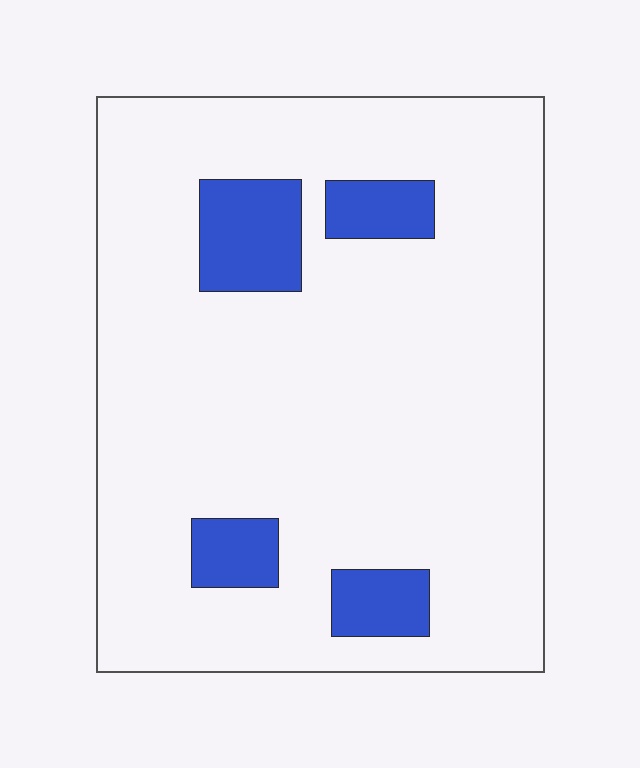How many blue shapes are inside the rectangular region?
4.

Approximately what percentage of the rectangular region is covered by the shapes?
Approximately 10%.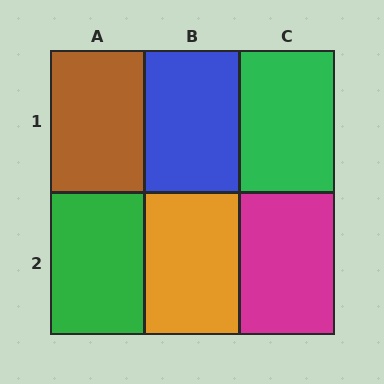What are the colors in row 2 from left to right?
Green, orange, magenta.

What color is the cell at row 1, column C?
Green.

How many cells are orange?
1 cell is orange.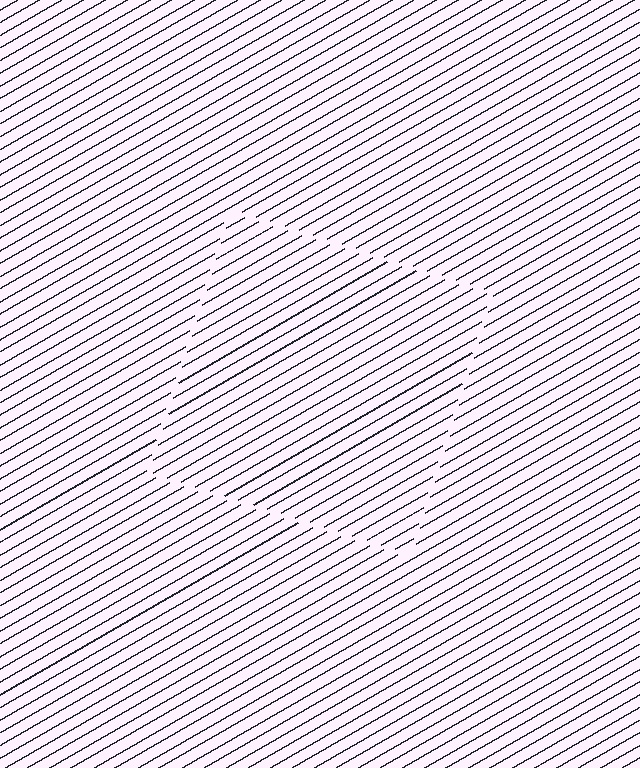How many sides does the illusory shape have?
4 sides — the line-ends trace a square.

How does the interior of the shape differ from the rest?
The interior of the shape contains the same grating, shifted by half a period — the contour is defined by the phase discontinuity where line-ends from the inner and outer gratings abut.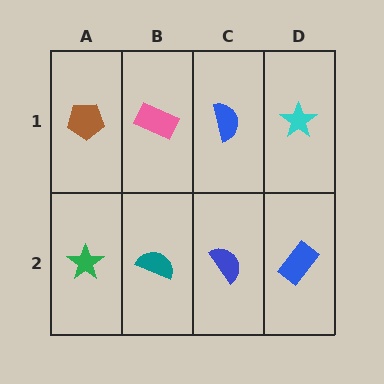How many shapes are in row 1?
4 shapes.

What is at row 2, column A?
A green star.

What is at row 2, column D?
A blue rectangle.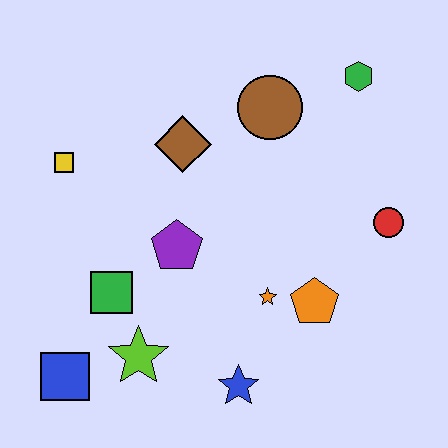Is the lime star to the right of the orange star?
No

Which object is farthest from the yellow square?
The red circle is farthest from the yellow square.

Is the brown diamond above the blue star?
Yes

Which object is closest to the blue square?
The lime star is closest to the blue square.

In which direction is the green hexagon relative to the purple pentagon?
The green hexagon is to the right of the purple pentagon.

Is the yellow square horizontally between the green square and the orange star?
No